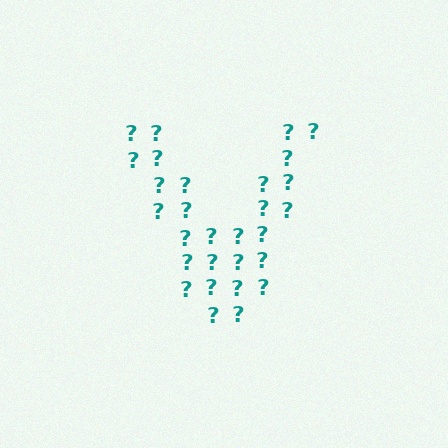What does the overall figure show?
The overall figure shows the letter V.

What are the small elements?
The small elements are question marks.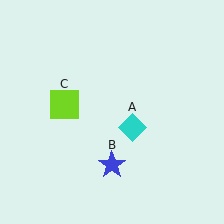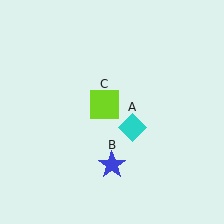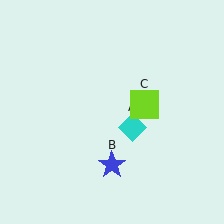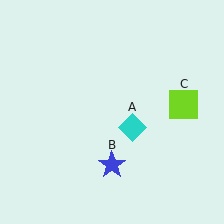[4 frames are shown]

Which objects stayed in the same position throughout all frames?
Cyan diamond (object A) and blue star (object B) remained stationary.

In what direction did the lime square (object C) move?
The lime square (object C) moved right.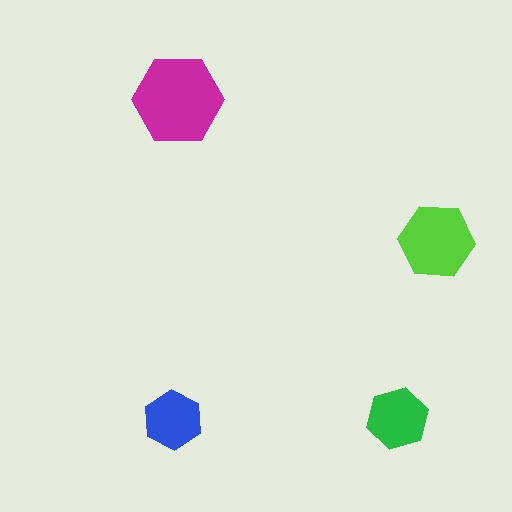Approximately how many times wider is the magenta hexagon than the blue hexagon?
About 1.5 times wider.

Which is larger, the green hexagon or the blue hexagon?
The green one.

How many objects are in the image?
There are 4 objects in the image.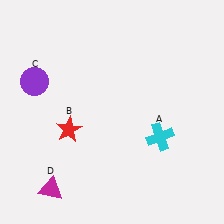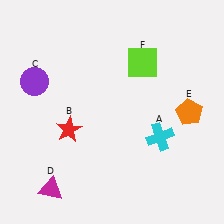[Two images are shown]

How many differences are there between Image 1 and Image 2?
There are 2 differences between the two images.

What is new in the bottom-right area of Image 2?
An orange pentagon (E) was added in the bottom-right area of Image 2.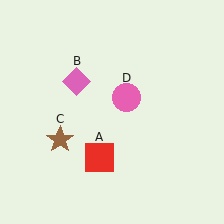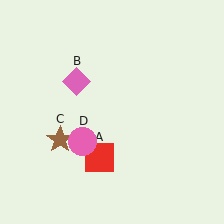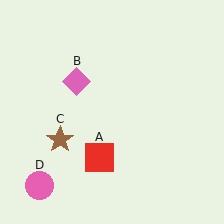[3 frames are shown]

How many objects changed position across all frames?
1 object changed position: pink circle (object D).